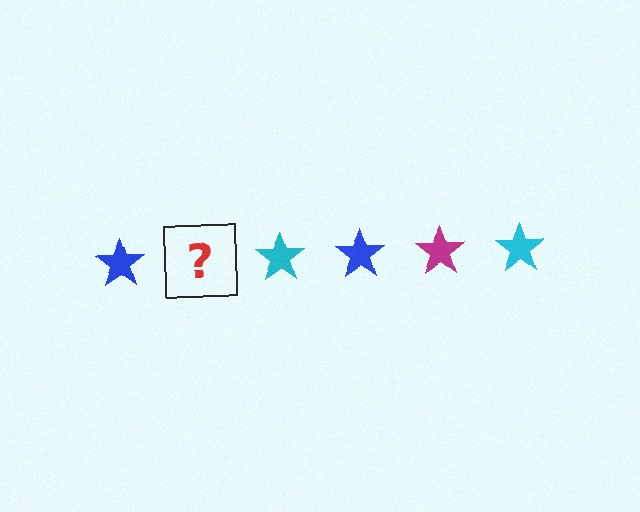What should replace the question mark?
The question mark should be replaced with a magenta star.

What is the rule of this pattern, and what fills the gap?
The rule is that the pattern cycles through blue, magenta, cyan stars. The gap should be filled with a magenta star.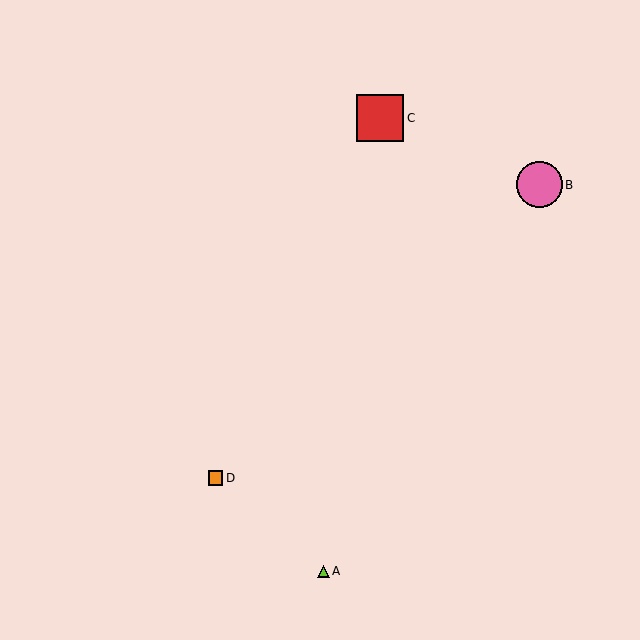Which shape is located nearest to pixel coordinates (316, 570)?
The lime triangle (labeled A) at (323, 571) is nearest to that location.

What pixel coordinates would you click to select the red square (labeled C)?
Click at (380, 118) to select the red square C.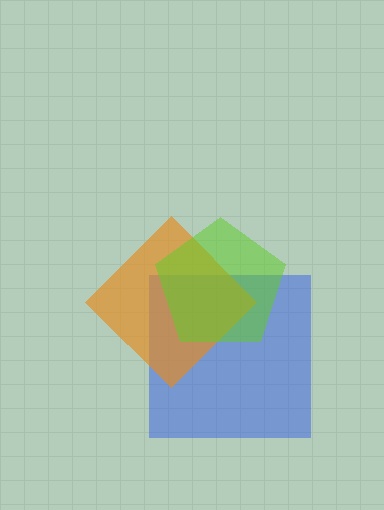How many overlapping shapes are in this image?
There are 3 overlapping shapes in the image.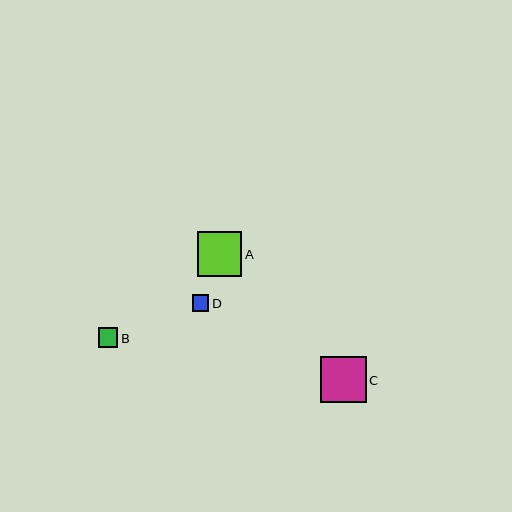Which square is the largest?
Square C is the largest with a size of approximately 46 pixels.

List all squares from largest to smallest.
From largest to smallest: C, A, B, D.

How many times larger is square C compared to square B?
Square C is approximately 2.3 times the size of square B.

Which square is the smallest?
Square D is the smallest with a size of approximately 17 pixels.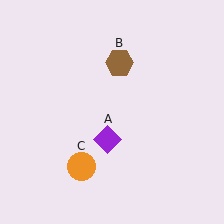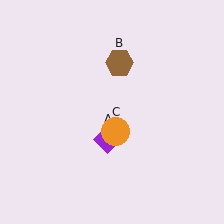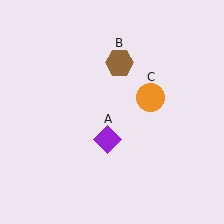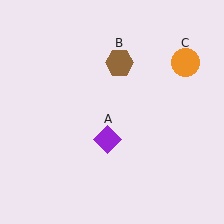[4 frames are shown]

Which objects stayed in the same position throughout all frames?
Purple diamond (object A) and brown hexagon (object B) remained stationary.